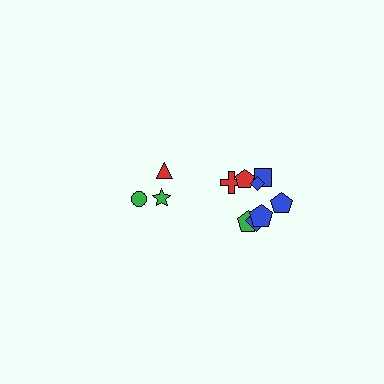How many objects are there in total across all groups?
There are 11 objects.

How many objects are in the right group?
There are 8 objects.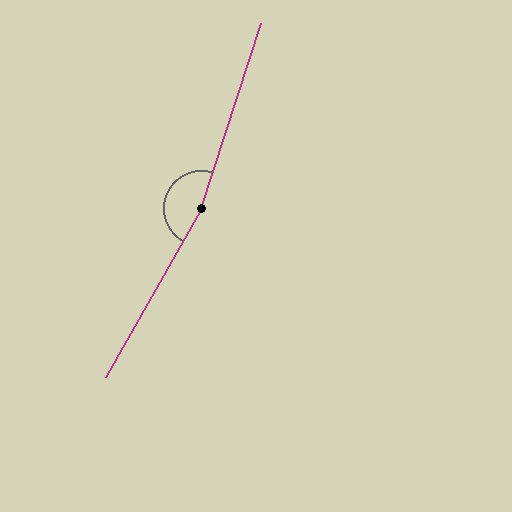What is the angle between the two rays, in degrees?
Approximately 168 degrees.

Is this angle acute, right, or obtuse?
It is obtuse.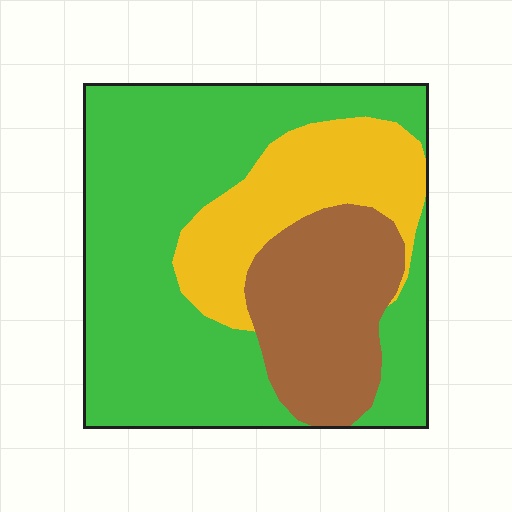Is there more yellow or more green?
Green.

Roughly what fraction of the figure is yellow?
Yellow covers 21% of the figure.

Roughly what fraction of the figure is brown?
Brown covers roughly 20% of the figure.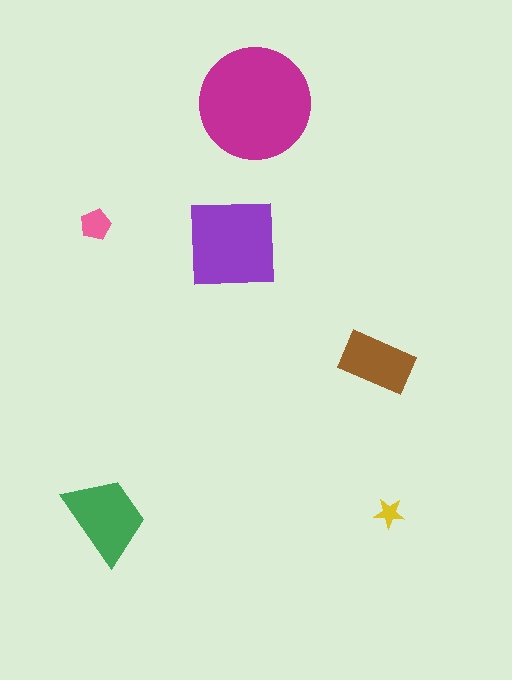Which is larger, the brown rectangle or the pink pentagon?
The brown rectangle.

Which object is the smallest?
The yellow star.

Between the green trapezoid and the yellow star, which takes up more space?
The green trapezoid.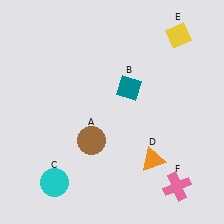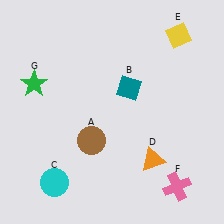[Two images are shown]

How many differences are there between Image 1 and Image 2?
There is 1 difference between the two images.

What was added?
A green star (G) was added in Image 2.